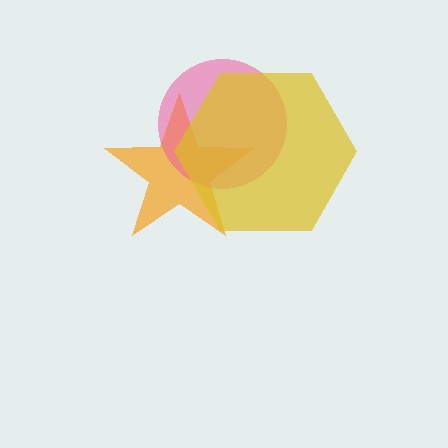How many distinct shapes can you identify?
There are 3 distinct shapes: an orange star, a pink circle, a yellow hexagon.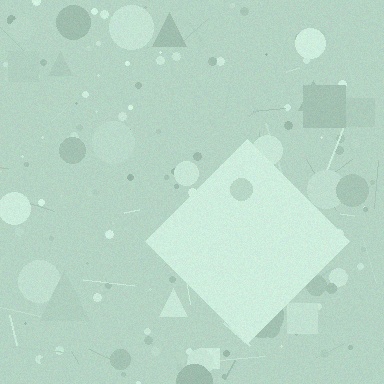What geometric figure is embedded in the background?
A diamond is embedded in the background.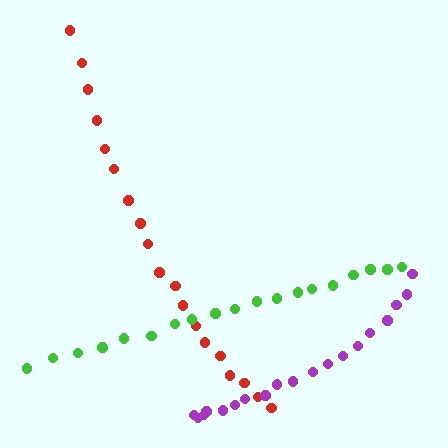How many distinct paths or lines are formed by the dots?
There are 3 distinct paths.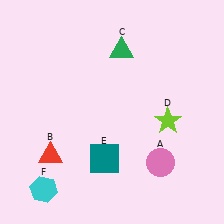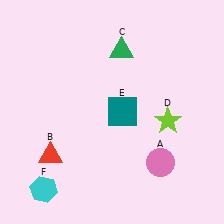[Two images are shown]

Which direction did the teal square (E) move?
The teal square (E) moved up.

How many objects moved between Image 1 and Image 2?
1 object moved between the two images.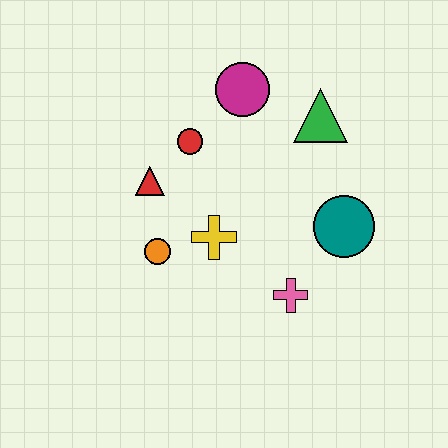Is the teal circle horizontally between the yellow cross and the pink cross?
No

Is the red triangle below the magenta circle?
Yes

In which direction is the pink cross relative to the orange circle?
The pink cross is to the right of the orange circle.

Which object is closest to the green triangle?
The magenta circle is closest to the green triangle.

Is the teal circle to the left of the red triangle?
No